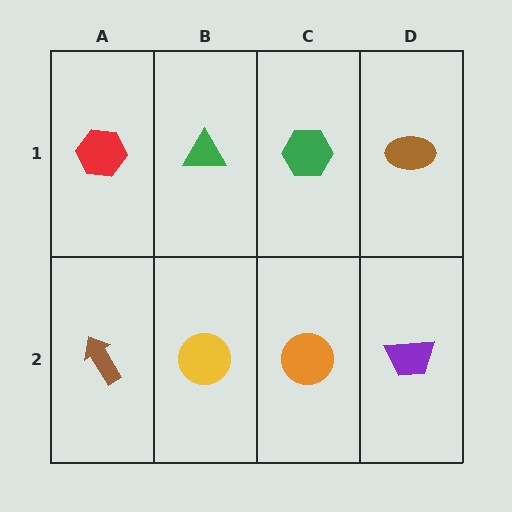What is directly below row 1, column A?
A brown arrow.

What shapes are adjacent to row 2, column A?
A red hexagon (row 1, column A), a yellow circle (row 2, column B).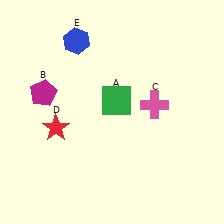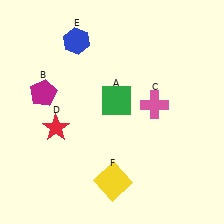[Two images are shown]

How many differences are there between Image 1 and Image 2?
There is 1 difference between the two images.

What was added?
A yellow square (F) was added in Image 2.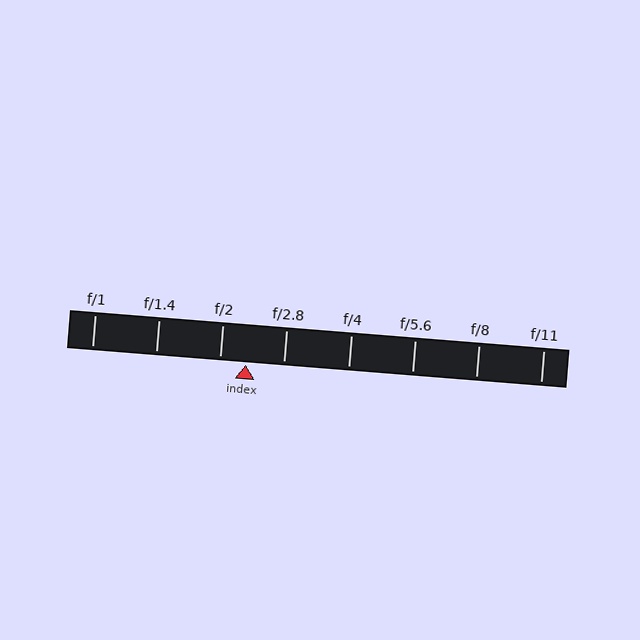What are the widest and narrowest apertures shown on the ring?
The widest aperture shown is f/1 and the narrowest is f/11.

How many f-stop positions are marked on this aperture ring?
There are 8 f-stop positions marked.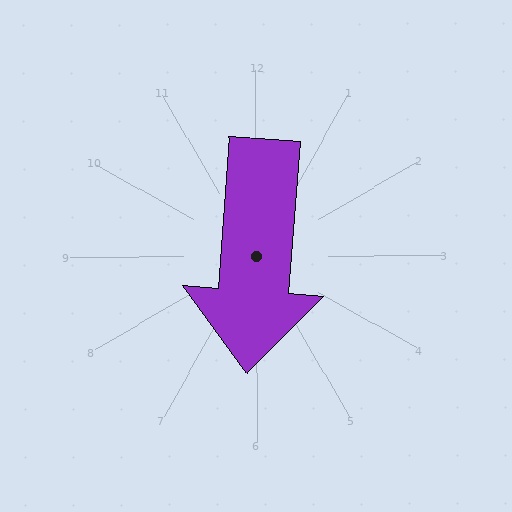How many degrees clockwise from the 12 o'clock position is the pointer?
Approximately 184 degrees.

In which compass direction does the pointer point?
South.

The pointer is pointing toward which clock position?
Roughly 6 o'clock.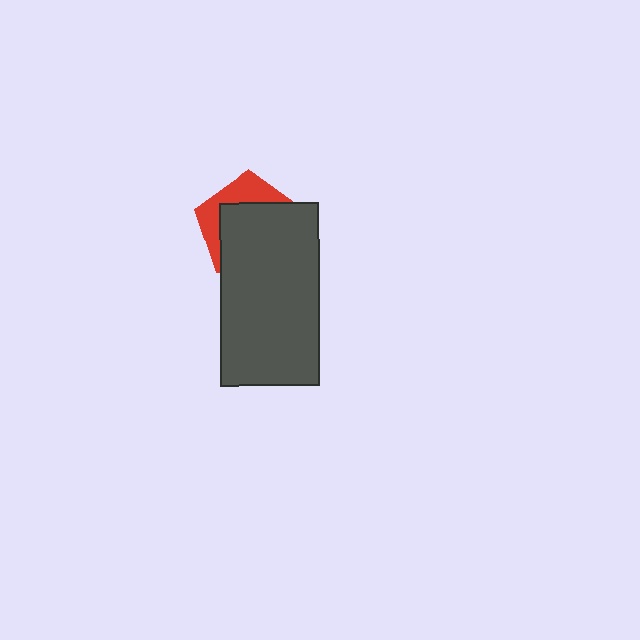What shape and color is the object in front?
The object in front is a dark gray rectangle.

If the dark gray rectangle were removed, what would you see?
You would see the complete red pentagon.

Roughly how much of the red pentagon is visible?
A small part of it is visible (roughly 32%).